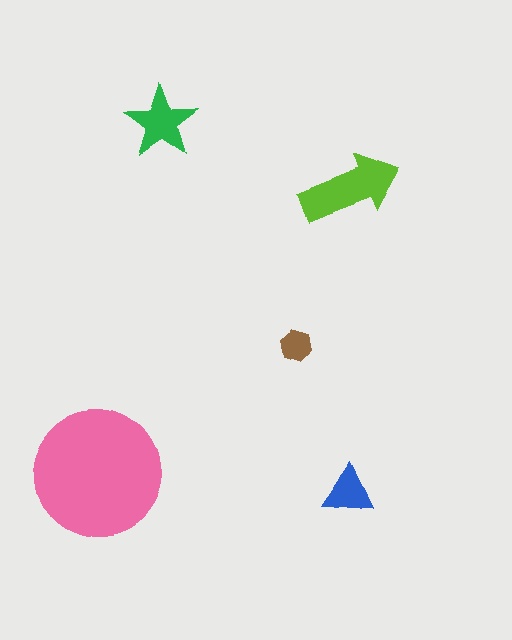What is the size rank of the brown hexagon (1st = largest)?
5th.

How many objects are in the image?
There are 5 objects in the image.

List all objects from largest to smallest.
The pink circle, the lime arrow, the green star, the blue triangle, the brown hexagon.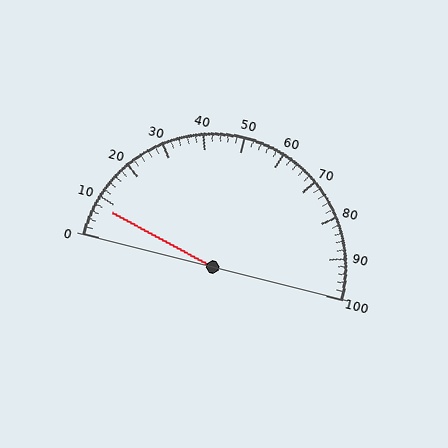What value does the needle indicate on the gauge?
The needle indicates approximately 8.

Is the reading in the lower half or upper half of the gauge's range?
The reading is in the lower half of the range (0 to 100).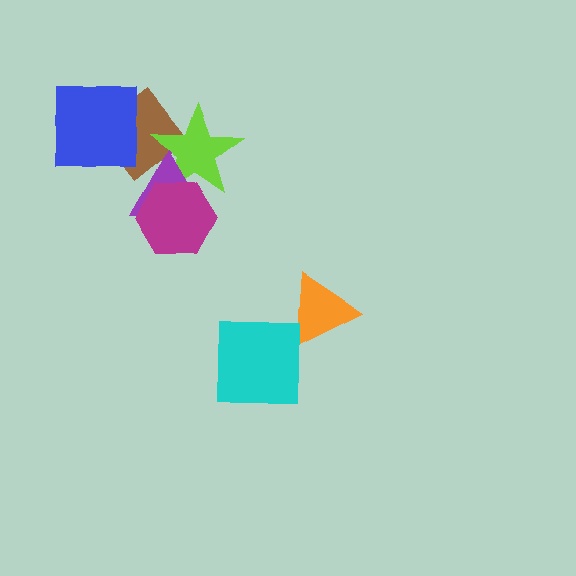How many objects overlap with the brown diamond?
3 objects overlap with the brown diamond.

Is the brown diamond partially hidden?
Yes, it is partially covered by another shape.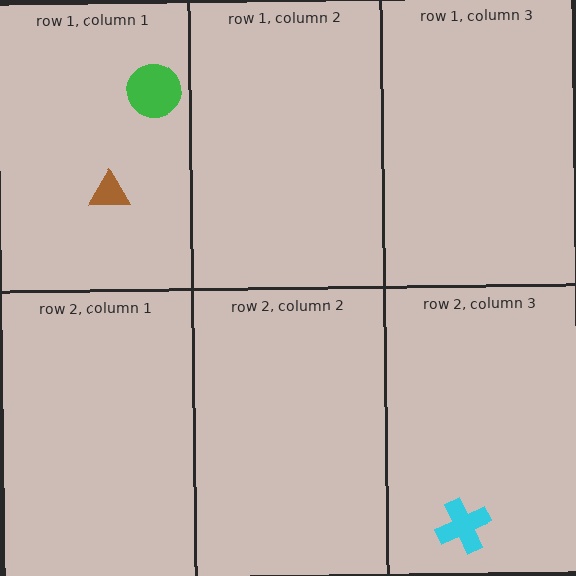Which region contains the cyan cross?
The row 2, column 3 region.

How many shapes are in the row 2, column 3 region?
1.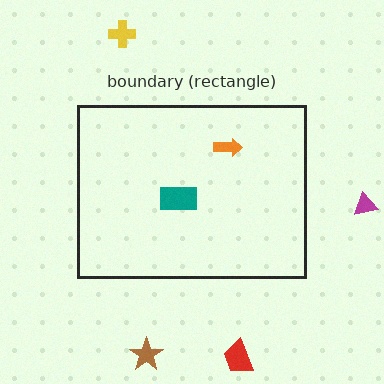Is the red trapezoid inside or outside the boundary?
Outside.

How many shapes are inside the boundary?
2 inside, 4 outside.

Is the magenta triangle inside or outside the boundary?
Outside.